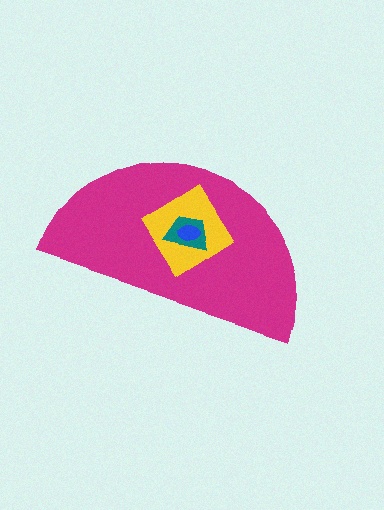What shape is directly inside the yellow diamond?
The teal trapezoid.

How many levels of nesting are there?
4.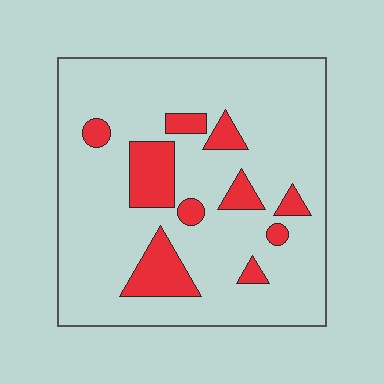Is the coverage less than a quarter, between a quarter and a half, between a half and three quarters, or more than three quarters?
Less than a quarter.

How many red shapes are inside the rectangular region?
10.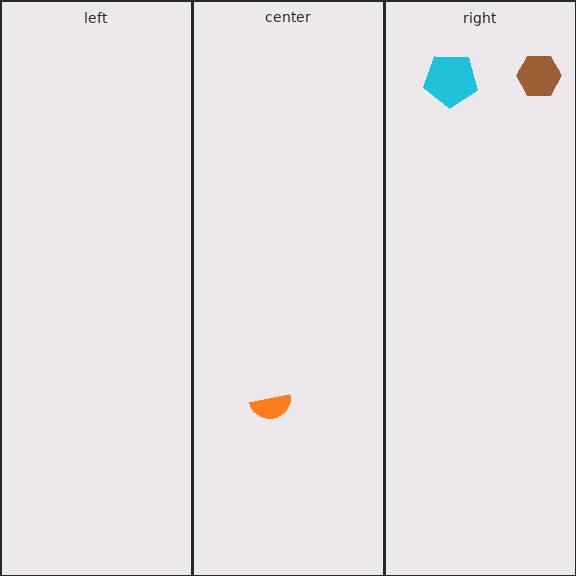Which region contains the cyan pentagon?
The right region.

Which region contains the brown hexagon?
The right region.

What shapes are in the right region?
The brown hexagon, the cyan pentagon.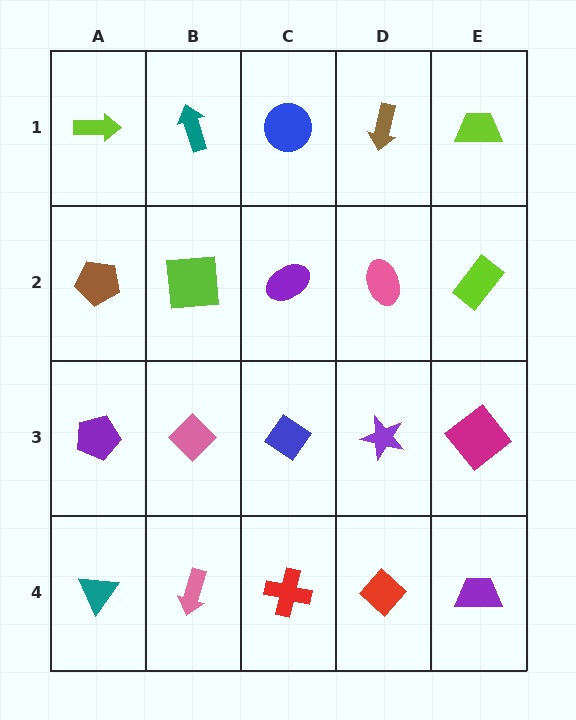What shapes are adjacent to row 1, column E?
A lime rectangle (row 2, column E), a brown arrow (row 1, column D).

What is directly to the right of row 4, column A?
A pink arrow.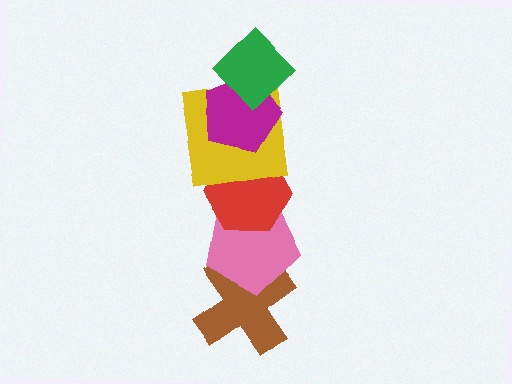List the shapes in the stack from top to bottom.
From top to bottom: the green diamond, the magenta pentagon, the yellow square, the red hexagon, the pink pentagon, the brown cross.